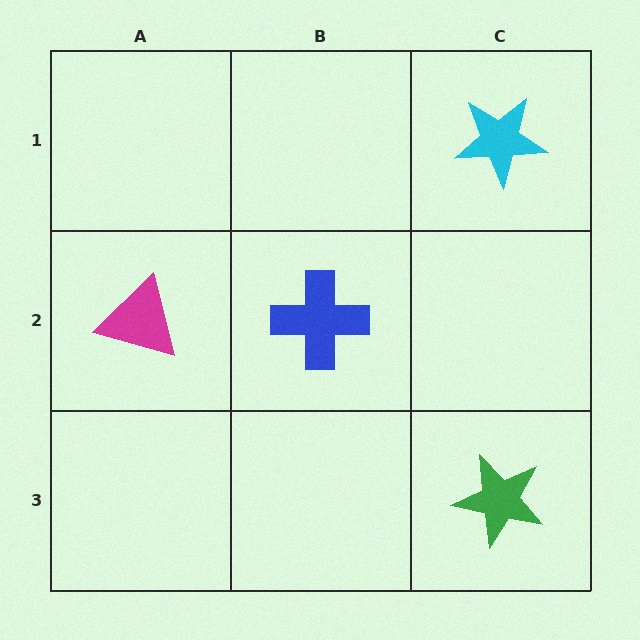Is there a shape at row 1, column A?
No, that cell is empty.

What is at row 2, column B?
A blue cross.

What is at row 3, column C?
A green star.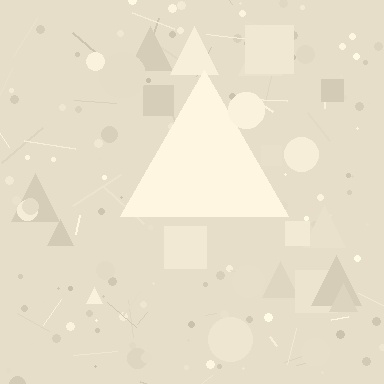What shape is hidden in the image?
A triangle is hidden in the image.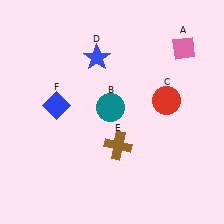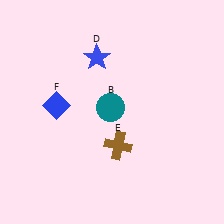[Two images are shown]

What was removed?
The pink diamond (A), the red circle (C) were removed in Image 2.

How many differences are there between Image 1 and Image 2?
There are 2 differences between the two images.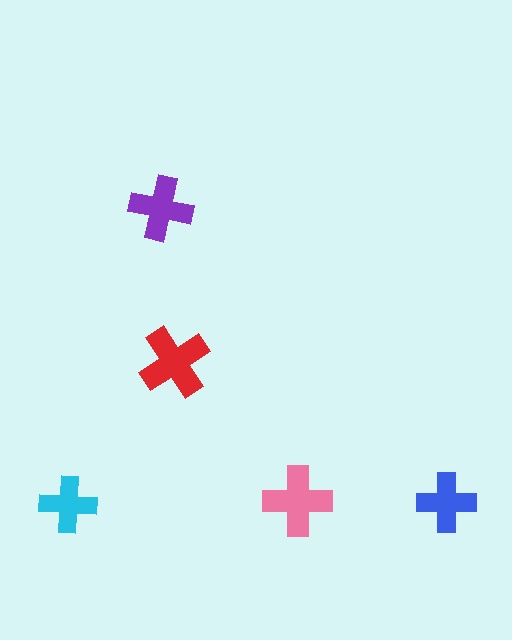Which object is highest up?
The purple cross is topmost.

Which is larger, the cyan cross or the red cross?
The red one.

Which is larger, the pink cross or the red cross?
The red one.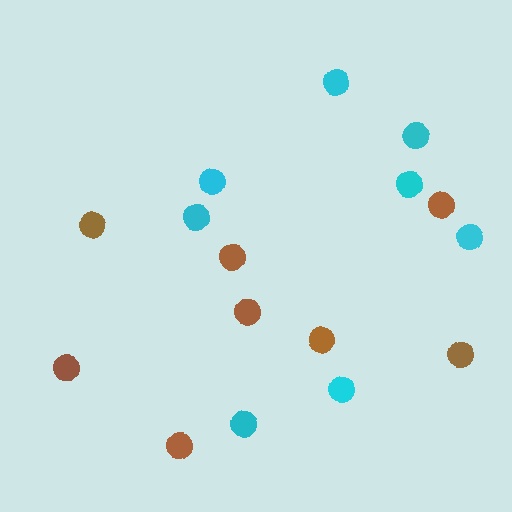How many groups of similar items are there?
There are 2 groups: one group of brown circles (8) and one group of cyan circles (8).